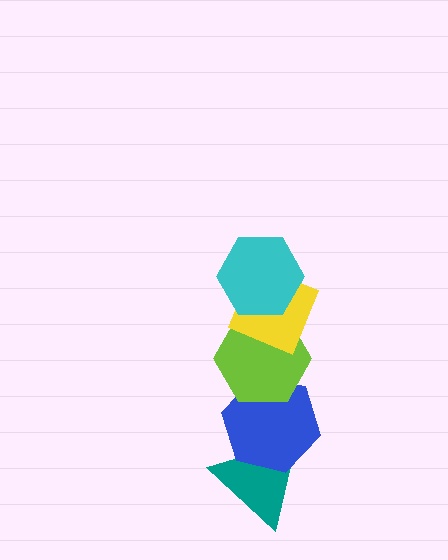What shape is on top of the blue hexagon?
The lime hexagon is on top of the blue hexagon.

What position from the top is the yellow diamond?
The yellow diamond is 2nd from the top.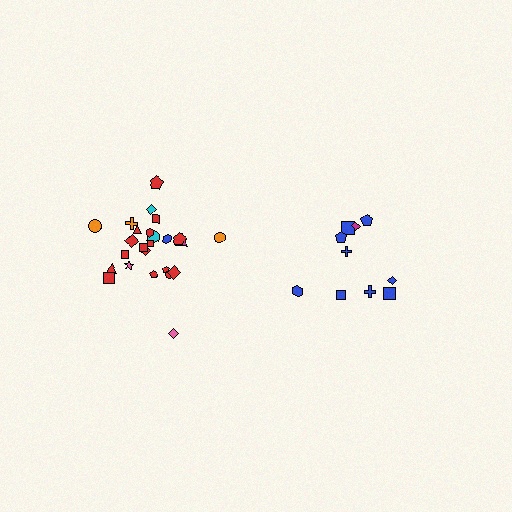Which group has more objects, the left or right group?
The left group.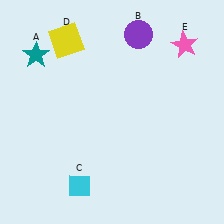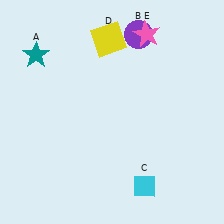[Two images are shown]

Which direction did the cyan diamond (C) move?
The cyan diamond (C) moved right.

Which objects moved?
The objects that moved are: the cyan diamond (C), the yellow square (D), the pink star (E).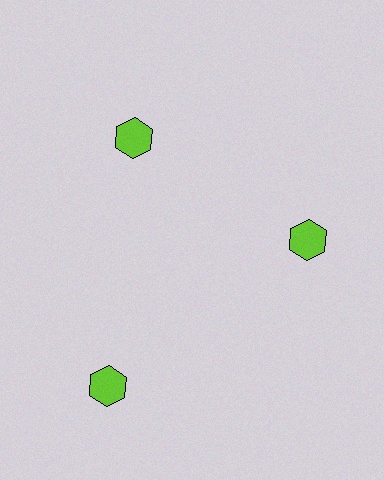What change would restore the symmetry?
The symmetry would be restored by moving it inward, back onto the ring so that all 3 hexagons sit at equal angles and equal distance from the center.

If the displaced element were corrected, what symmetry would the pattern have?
It would have 3-fold rotational symmetry — the pattern would map onto itself every 120 degrees.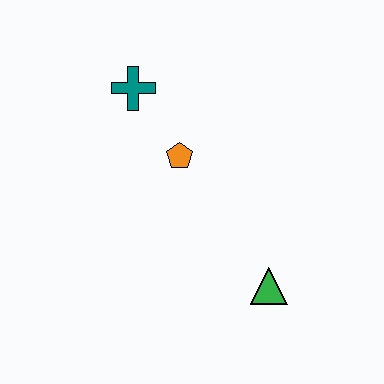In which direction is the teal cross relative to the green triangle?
The teal cross is above the green triangle.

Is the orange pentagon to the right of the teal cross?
Yes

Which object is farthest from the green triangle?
The teal cross is farthest from the green triangle.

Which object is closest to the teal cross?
The orange pentagon is closest to the teal cross.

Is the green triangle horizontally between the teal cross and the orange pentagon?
No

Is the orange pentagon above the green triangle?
Yes